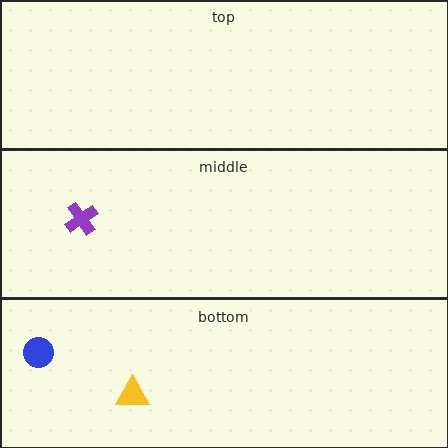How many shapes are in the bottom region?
2.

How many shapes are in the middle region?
1.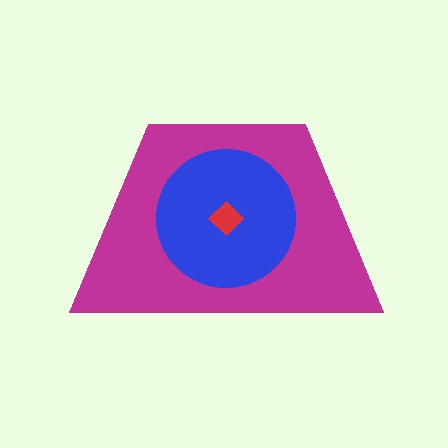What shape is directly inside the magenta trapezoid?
The blue circle.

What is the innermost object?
The red diamond.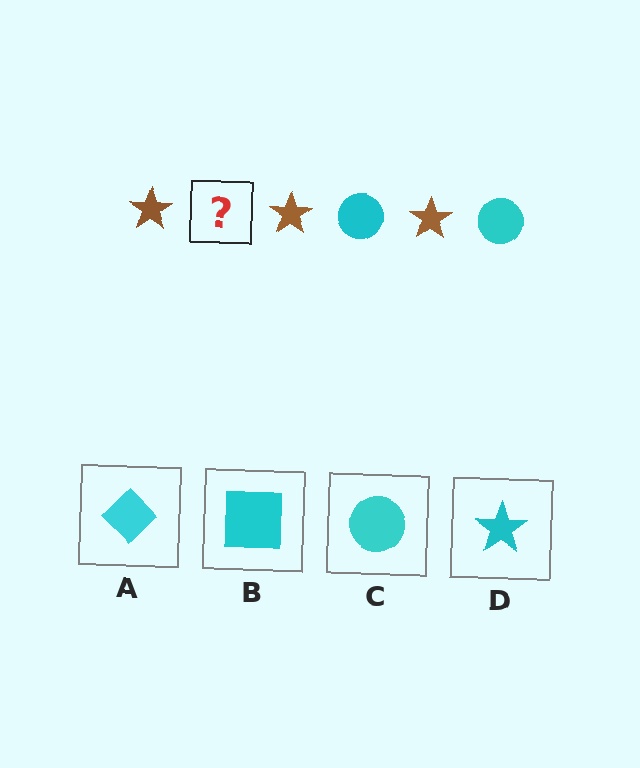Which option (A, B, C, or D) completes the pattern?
C.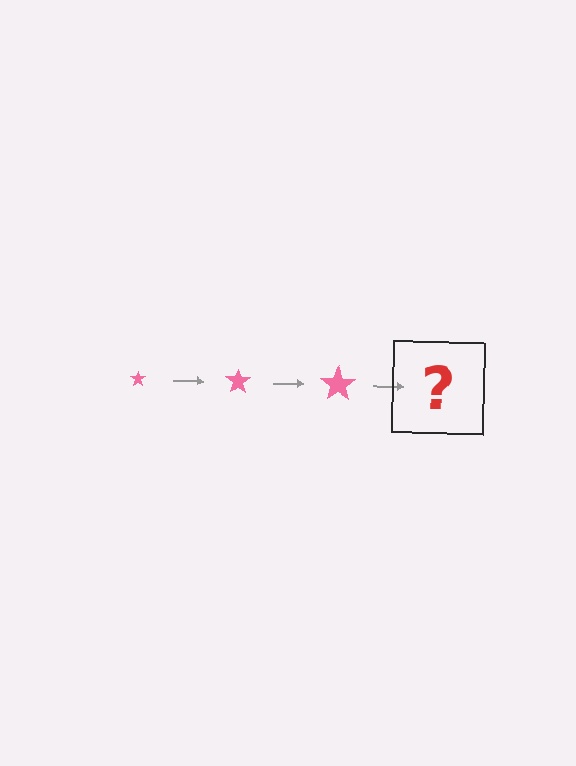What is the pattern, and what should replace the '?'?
The pattern is that the star gets progressively larger each step. The '?' should be a pink star, larger than the previous one.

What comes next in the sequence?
The next element should be a pink star, larger than the previous one.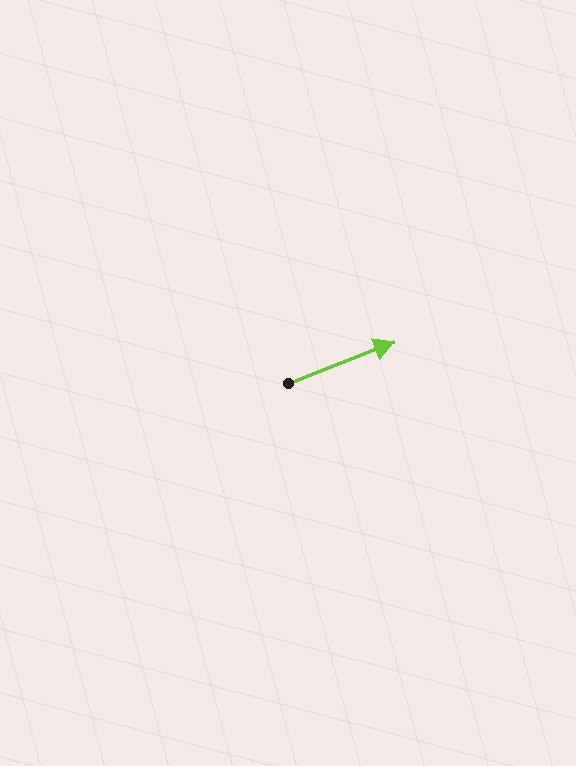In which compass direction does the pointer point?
East.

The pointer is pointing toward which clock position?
Roughly 2 o'clock.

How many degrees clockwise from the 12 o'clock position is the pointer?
Approximately 69 degrees.